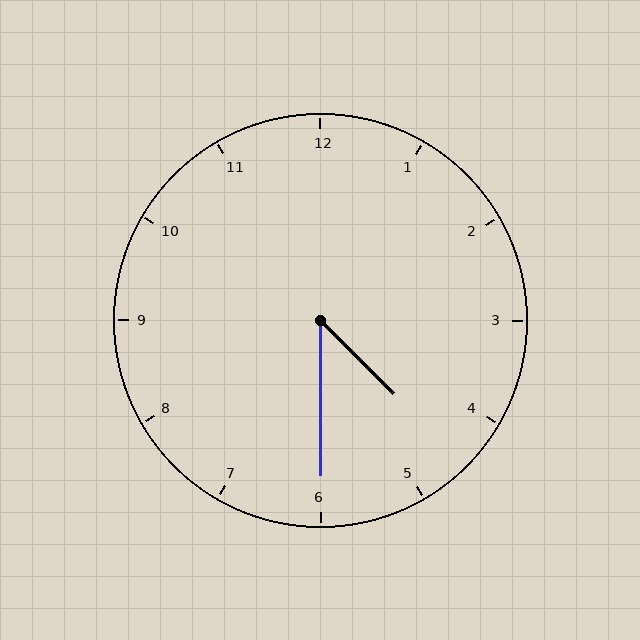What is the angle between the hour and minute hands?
Approximately 45 degrees.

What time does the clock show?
4:30.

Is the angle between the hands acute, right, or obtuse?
It is acute.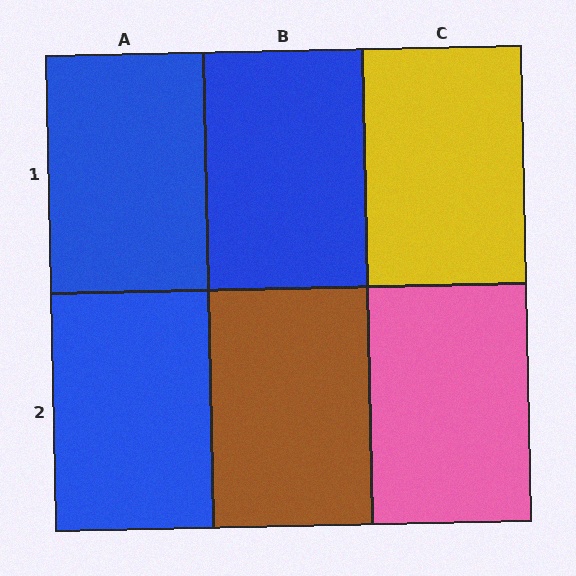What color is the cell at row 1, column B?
Blue.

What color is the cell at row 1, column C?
Yellow.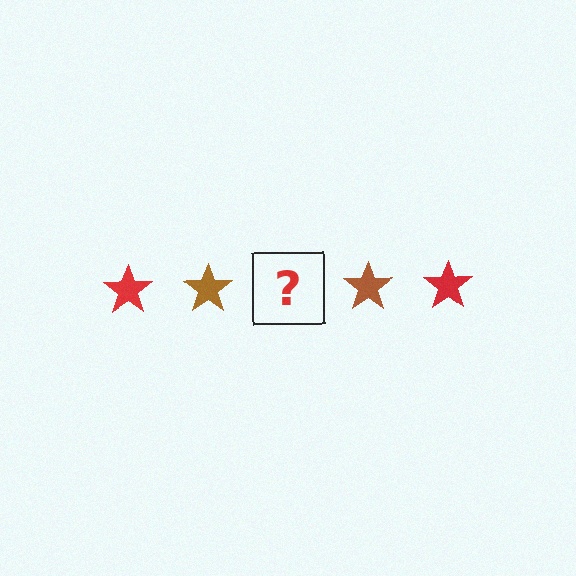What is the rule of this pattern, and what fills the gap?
The rule is that the pattern cycles through red, brown stars. The gap should be filled with a red star.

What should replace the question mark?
The question mark should be replaced with a red star.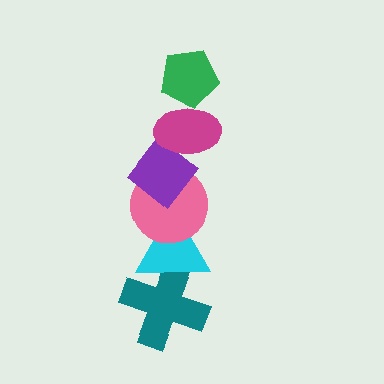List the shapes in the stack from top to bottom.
From top to bottom: the green pentagon, the magenta ellipse, the purple diamond, the pink circle, the cyan triangle, the teal cross.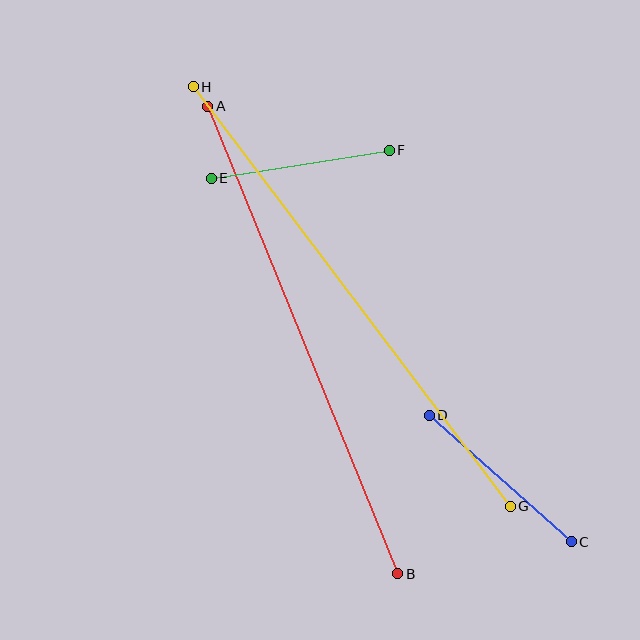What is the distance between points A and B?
The distance is approximately 505 pixels.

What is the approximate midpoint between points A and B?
The midpoint is at approximately (303, 340) pixels.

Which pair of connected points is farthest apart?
Points G and H are farthest apart.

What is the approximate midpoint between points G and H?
The midpoint is at approximately (352, 296) pixels.